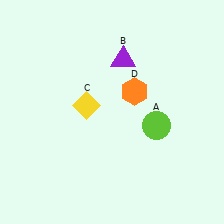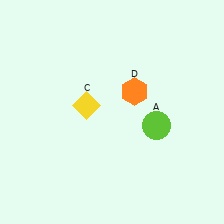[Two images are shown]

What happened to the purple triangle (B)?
The purple triangle (B) was removed in Image 2. It was in the top-right area of Image 1.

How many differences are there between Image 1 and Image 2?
There is 1 difference between the two images.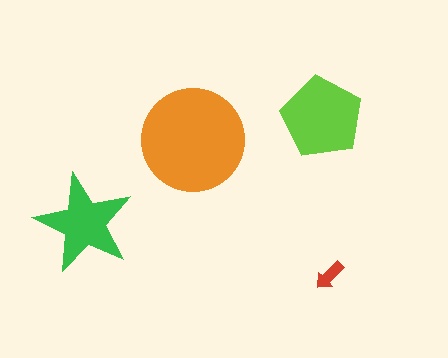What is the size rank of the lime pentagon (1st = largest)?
2nd.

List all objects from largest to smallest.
The orange circle, the lime pentagon, the green star, the red arrow.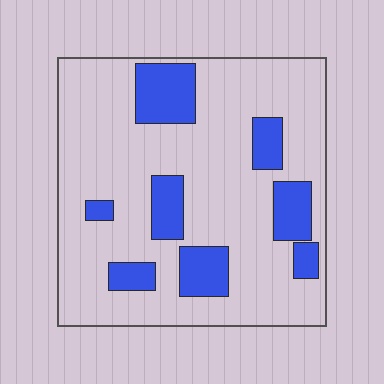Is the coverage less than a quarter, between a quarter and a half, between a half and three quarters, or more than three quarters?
Less than a quarter.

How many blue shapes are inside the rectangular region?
8.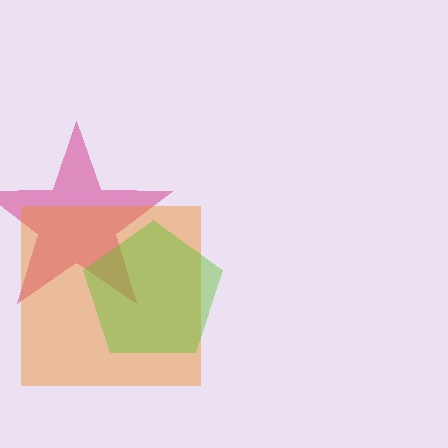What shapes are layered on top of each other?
The layered shapes are: a magenta star, an orange square, a lime pentagon.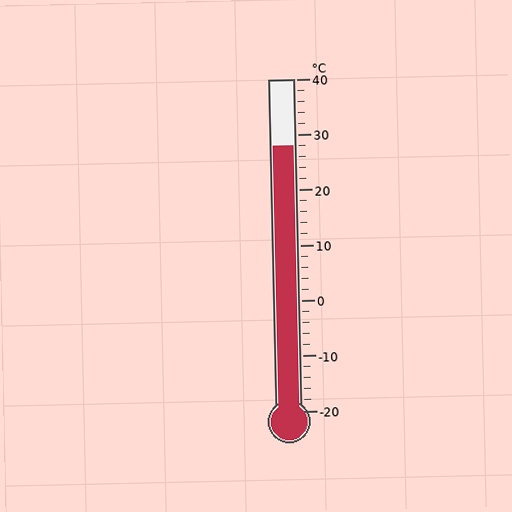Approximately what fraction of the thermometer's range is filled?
The thermometer is filled to approximately 80% of its range.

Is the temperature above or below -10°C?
The temperature is above -10°C.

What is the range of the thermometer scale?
The thermometer scale ranges from -20°C to 40°C.